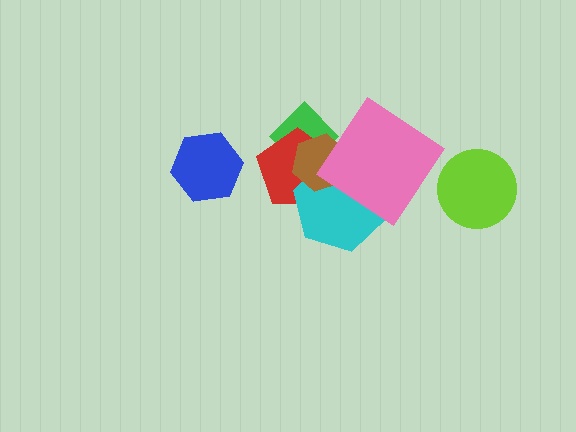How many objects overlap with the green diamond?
2 objects overlap with the green diamond.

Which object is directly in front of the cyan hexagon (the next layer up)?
The brown hexagon is directly in front of the cyan hexagon.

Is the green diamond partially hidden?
Yes, it is partially covered by another shape.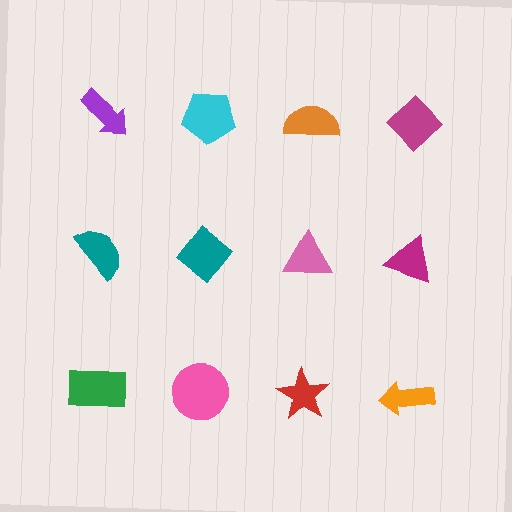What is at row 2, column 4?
A magenta triangle.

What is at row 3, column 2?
A pink circle.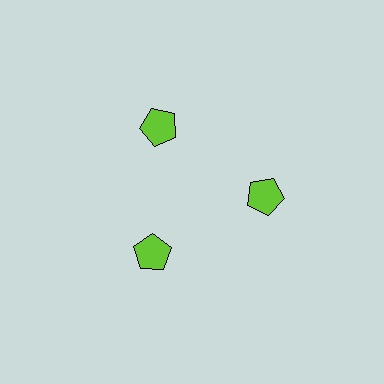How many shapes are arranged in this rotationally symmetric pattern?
There are 3 shapes, arranged in 3 groups of 1.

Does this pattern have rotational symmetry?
Yes, this pattern has 3-fold rotational symmetry. It looks the same after rotating 120 degrees around the center.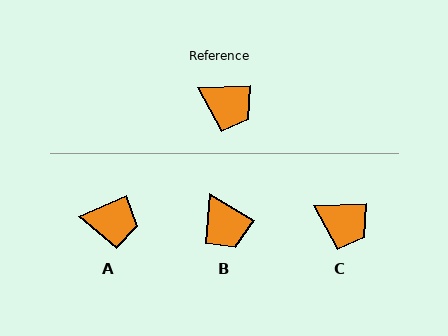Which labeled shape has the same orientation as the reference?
C.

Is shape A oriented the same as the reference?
No, it is off by about 22 degrees.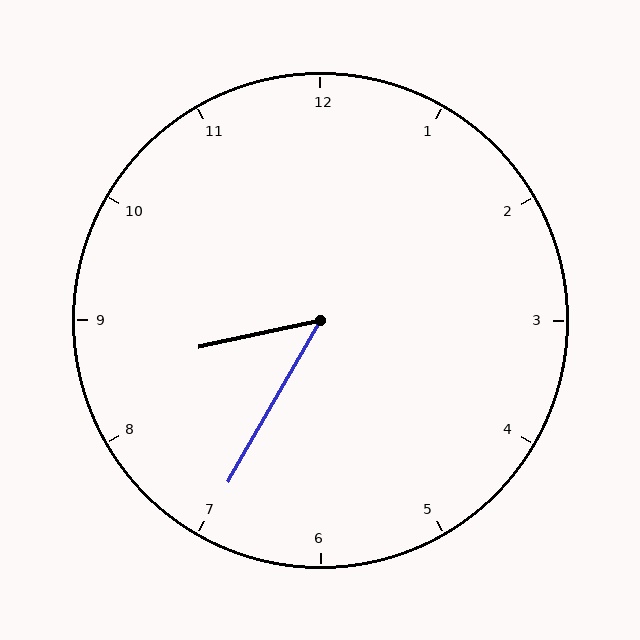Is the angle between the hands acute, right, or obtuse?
It is acute.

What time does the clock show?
8:35.